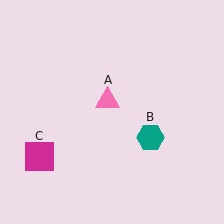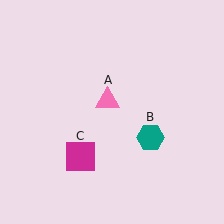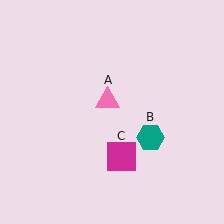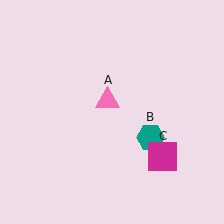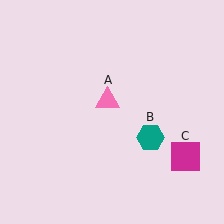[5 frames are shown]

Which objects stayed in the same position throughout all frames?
Pink triangle (object A) and teal hexagon (object B) remained stationary.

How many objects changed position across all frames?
1 object changed position: magenta square (object C).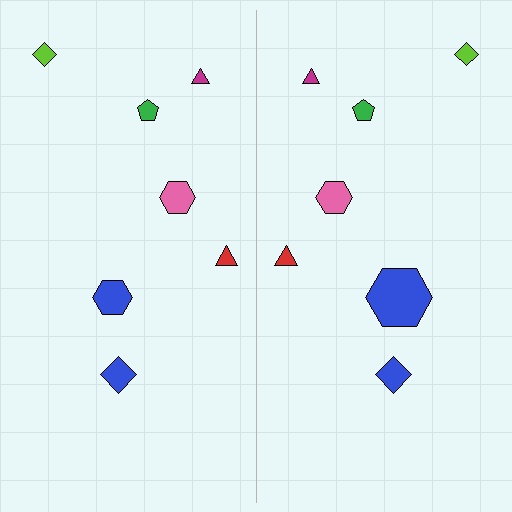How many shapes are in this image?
There are 14 shapes in this image.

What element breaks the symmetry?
The blue hexagon on the right side has a different size than its mirror counterpart.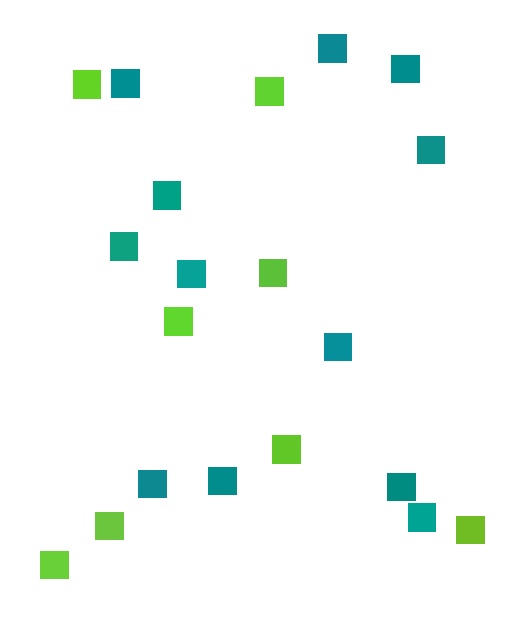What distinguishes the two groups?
There are 2 groups: one group of teal squares (12) and one group of lime squares (8).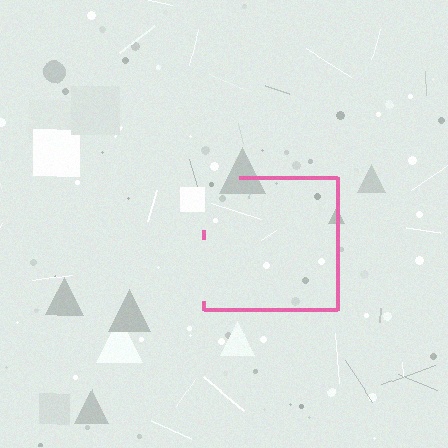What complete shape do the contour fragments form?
The contour fragments form a square.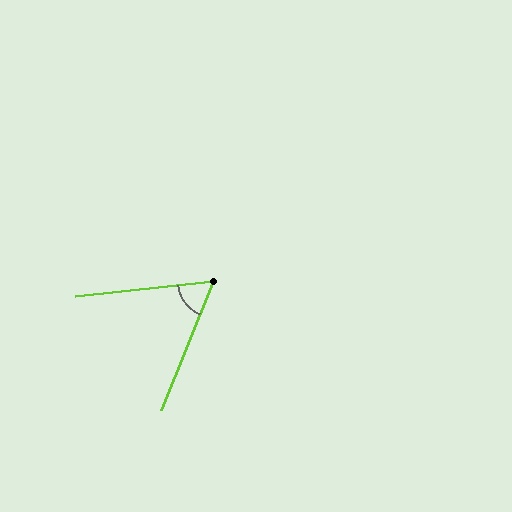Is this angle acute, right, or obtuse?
It is acute.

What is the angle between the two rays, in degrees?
Approximately 61 degrees.